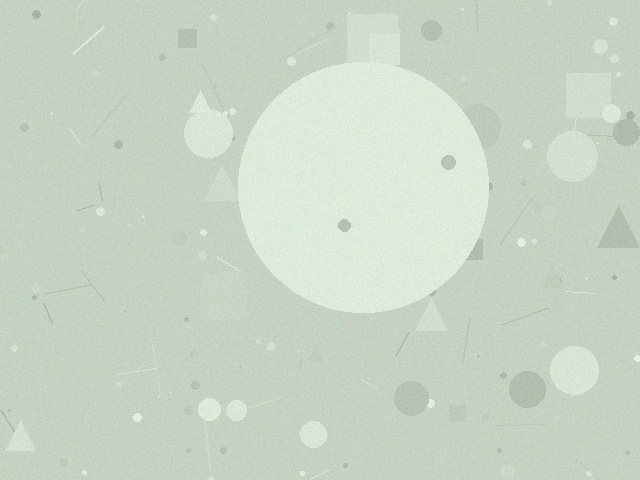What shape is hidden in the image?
A circle is hidden in the image.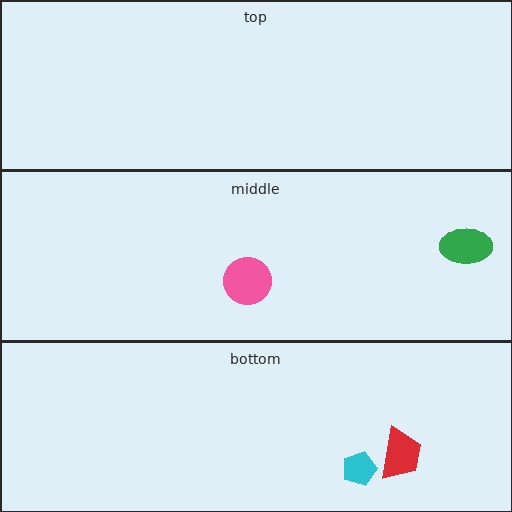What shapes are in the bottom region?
The cyan pentagon, the red trapezoid.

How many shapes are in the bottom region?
2.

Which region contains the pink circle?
The middle region.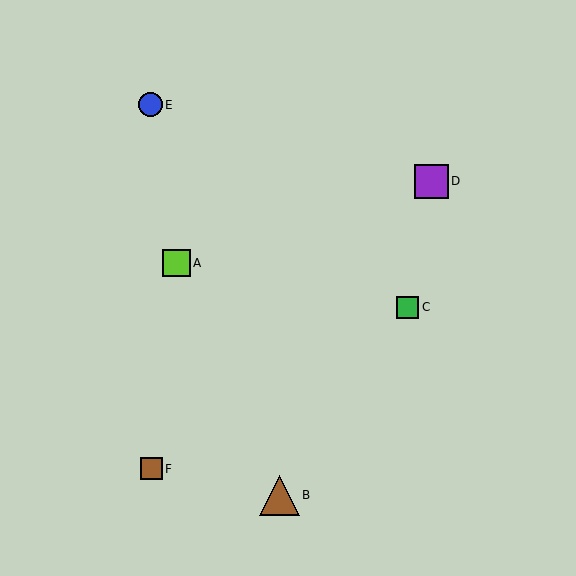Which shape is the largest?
The brown triangle (labeled B) is the largest.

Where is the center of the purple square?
The center of the purple square is at (431, 181).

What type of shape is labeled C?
Shape C is a green square.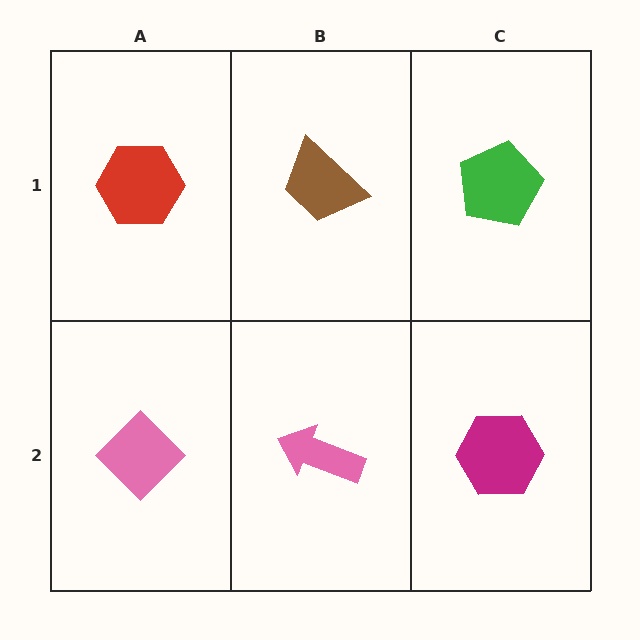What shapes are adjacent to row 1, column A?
A pink diamond (row 2, column A), a brown trapezoid (row 1, column B).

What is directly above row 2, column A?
A red hexagon.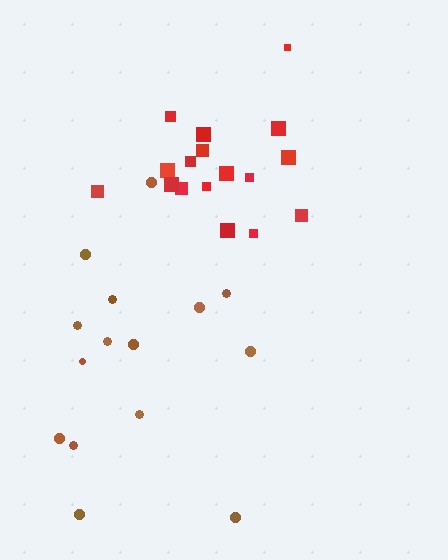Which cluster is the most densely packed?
Red.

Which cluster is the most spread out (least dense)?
Brown.